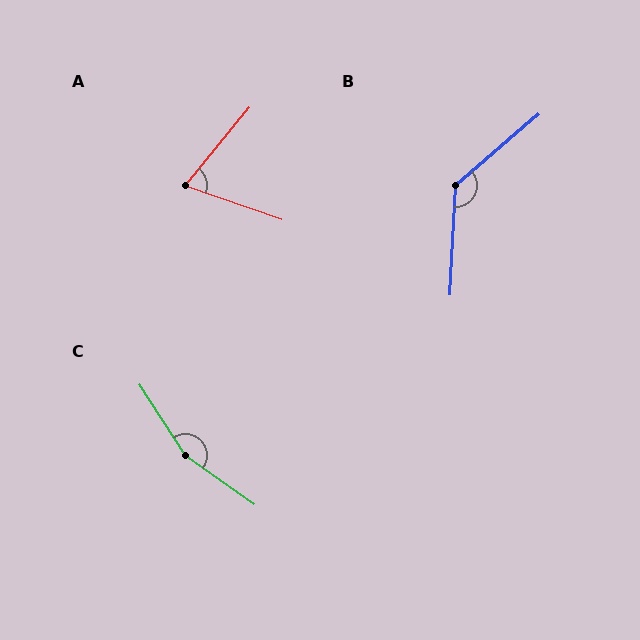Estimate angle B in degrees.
Approximately 134 degrees.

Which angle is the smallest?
A, at approximately 70 degrees.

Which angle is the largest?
C, at approximately 158 degrees.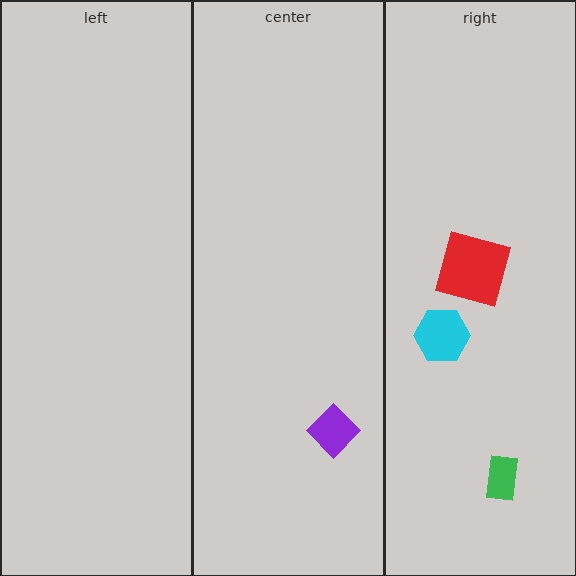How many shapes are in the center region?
1.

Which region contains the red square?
The right region.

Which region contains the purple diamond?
The center region.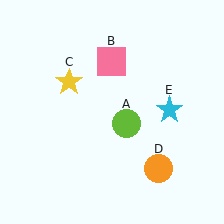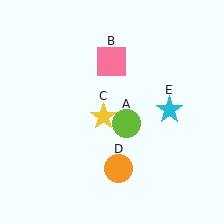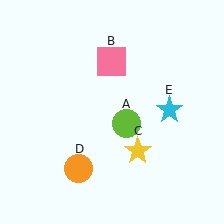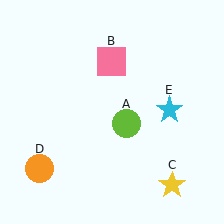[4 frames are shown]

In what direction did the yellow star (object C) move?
The yellow star (object C) moved down and to the right.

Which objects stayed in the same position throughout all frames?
Lime circle (object A) and pink square (object B) and cyan star (object E) remained stationary.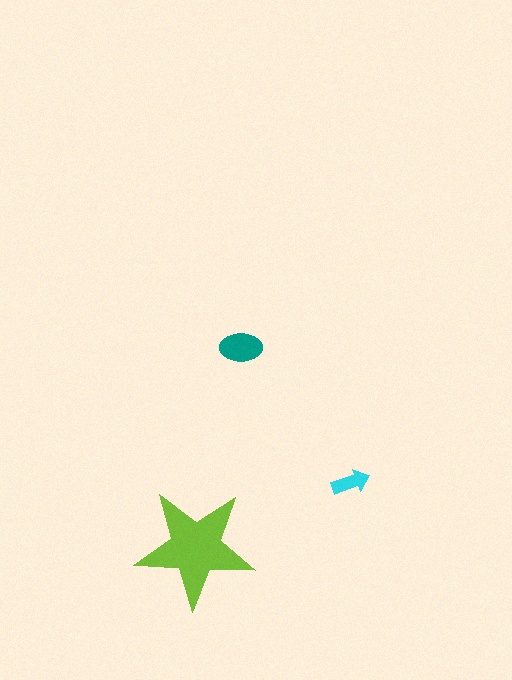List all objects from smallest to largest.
The cyan arrow, the teal ellipse, the lime star.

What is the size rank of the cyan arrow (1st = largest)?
3rd.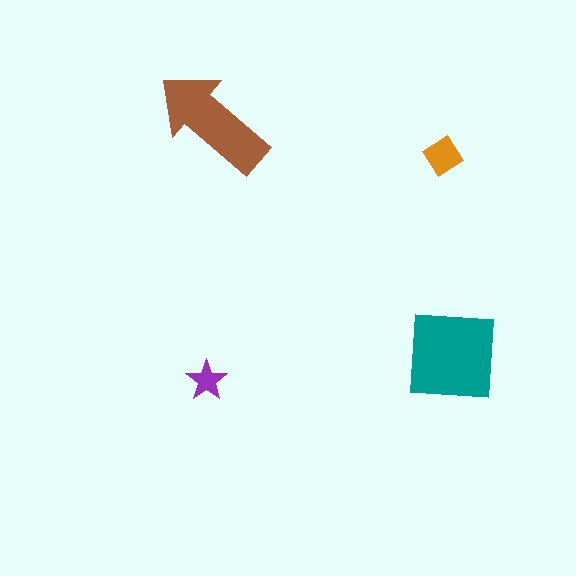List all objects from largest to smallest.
The teal square, the brown arrow, the orange diamond, the purple star.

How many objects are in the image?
There are 4 objects in the image.